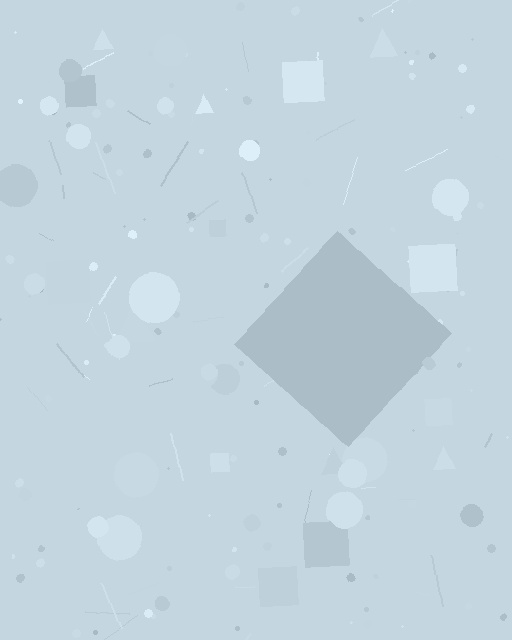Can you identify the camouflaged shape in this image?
The camouflaged shape is a diamond.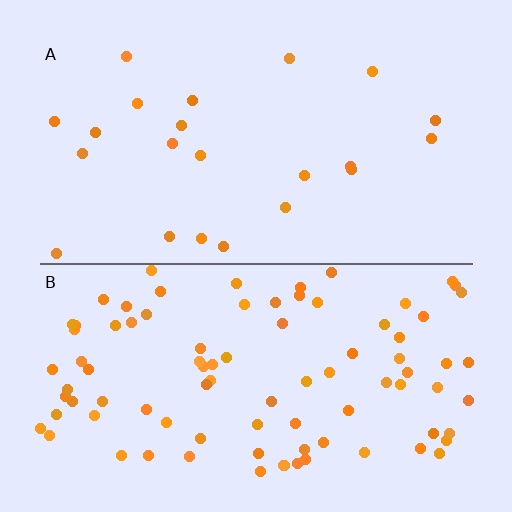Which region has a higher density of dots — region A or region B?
B (the bottom).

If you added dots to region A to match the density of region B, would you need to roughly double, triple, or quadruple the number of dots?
Approximately quadruple.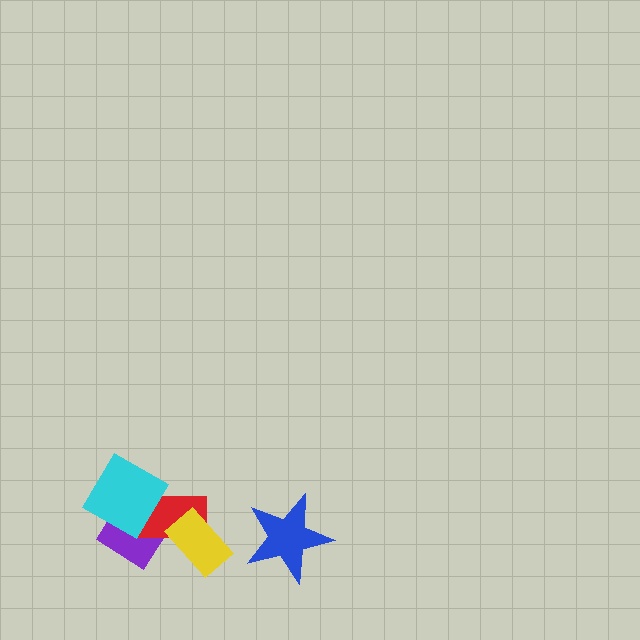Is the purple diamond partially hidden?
Yes, it is partially covered by another shape.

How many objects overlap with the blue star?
0 objects overlap with the blue star.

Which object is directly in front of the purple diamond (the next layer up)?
The red rectangle is directly in front of the purple diamond.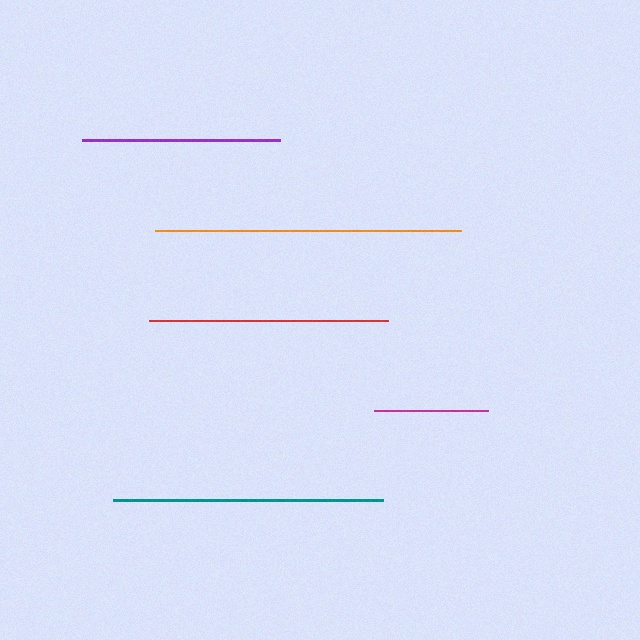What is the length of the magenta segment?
The magenta segment is approximately 114 pixels long.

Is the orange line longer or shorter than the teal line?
The orange line is longer than the teal line.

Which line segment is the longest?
The orange line is the longest at approximately 306 pixels.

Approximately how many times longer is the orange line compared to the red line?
The orange line is approximately 1.3 times the length of the red line.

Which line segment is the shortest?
The magenta line is the shortest at approximately 114 pixels.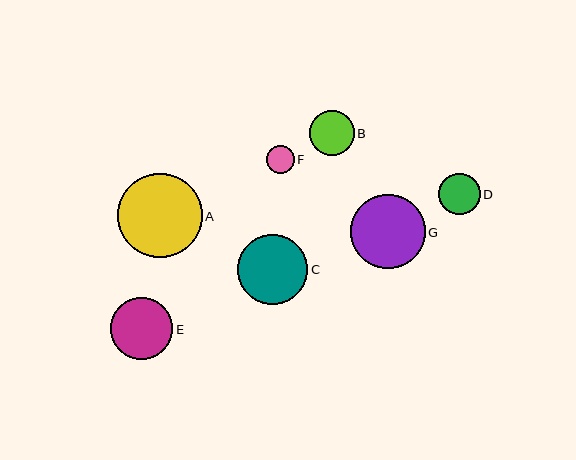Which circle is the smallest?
Circle F is the smallest with a size of approximately 28 pixels.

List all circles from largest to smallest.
From largest to smallest: A, G, C, E, B, D, F.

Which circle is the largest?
Circle A is the largest with a size of approximately 84 pixels.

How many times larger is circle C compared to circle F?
Circle C is approximately 2.5 times the size of circle F.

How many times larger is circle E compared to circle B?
Circle E is approximately 1.4 times the size of circle B.